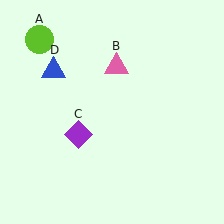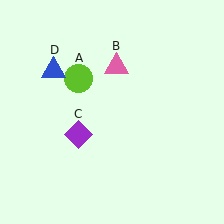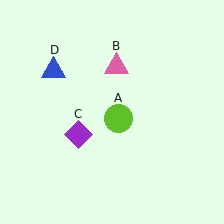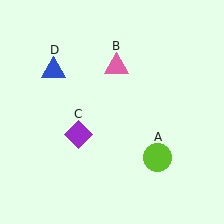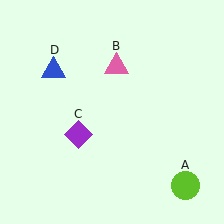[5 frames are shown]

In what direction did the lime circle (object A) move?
The lime circle (object A) moved down and to the right.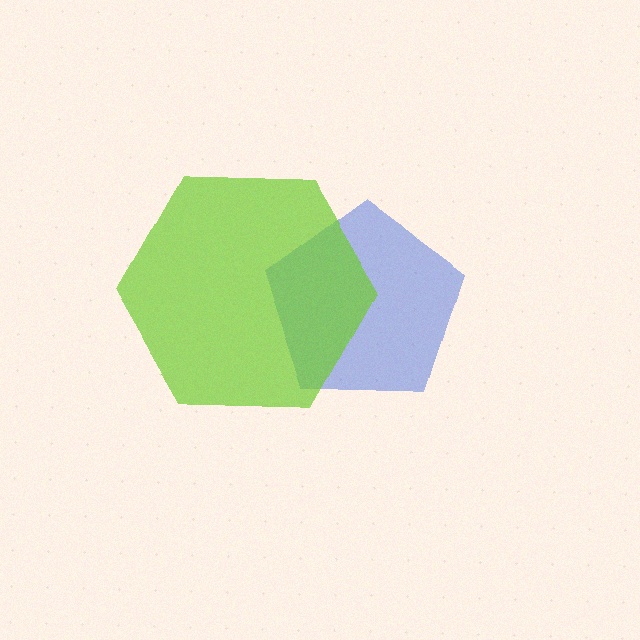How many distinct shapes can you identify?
There are 2 distinct shapes: a blue pentagon, a lime hexagon.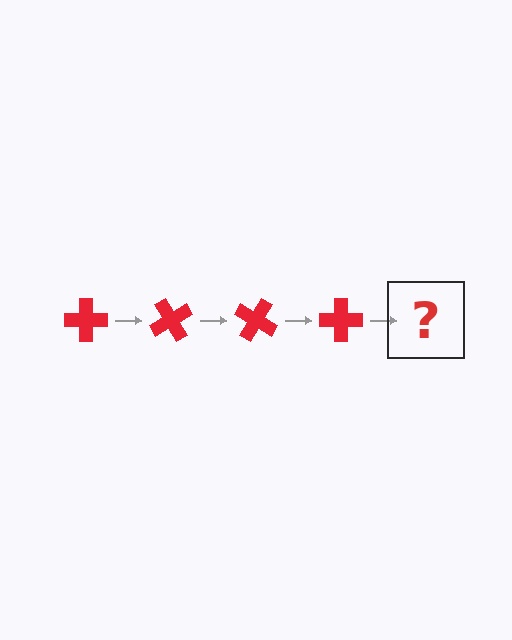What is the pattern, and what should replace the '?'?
The pattern is that the cross rotates 60 degrees each step. The '?' should be a red cross rotated 240 degrees.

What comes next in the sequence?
The next element should be a red cross rotated 240 degrees.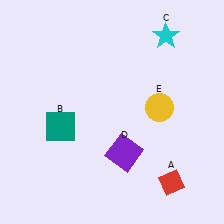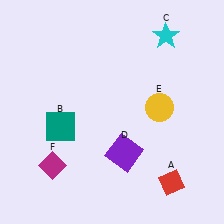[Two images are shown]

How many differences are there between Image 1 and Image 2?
There is 1 difference between the two images.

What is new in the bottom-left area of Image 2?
A magenta diamond (F) was added in the bottom-left area of Image 2.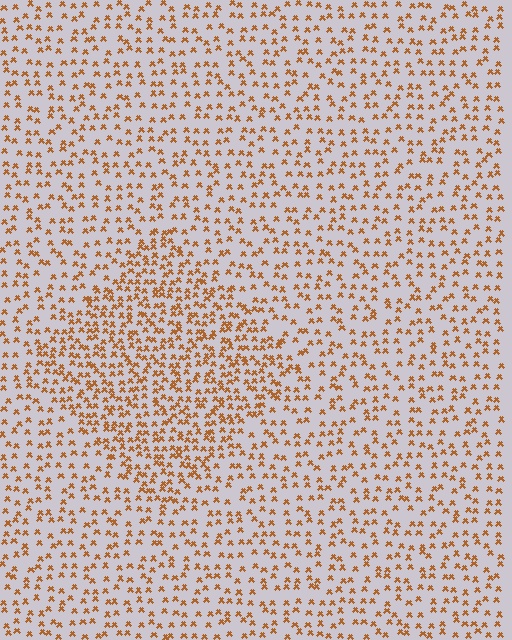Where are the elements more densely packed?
The elements are more densely packed inside the diamond boundary.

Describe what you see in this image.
The image contains small brown elements arranged at two different densities. A diamond-shaped region is visible where the elements are more densely packed than the surrounding area.